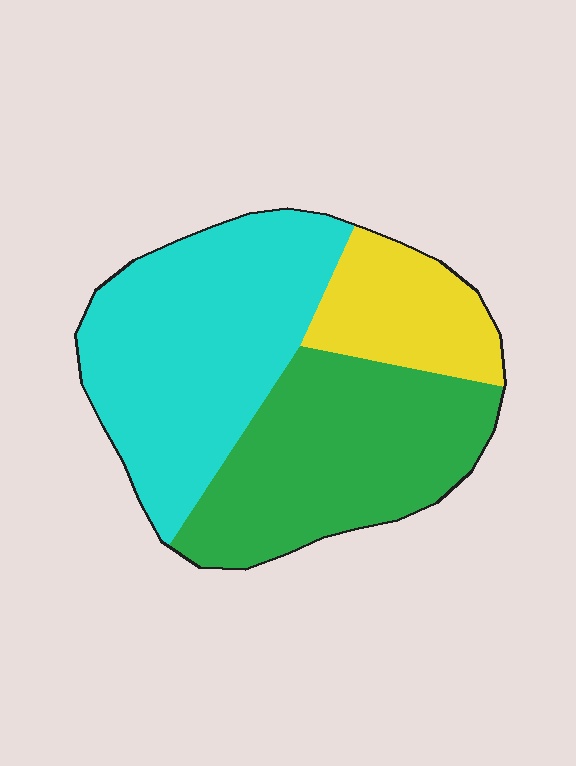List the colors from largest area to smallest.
From largest to smallest: cyan, green, yellow.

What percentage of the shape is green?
Green covers around 40% of the shape.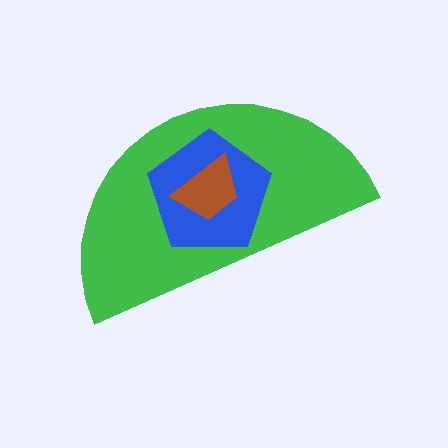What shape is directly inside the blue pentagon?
The brown trapezoid.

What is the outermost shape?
The green semicircle.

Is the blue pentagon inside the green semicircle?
Yes.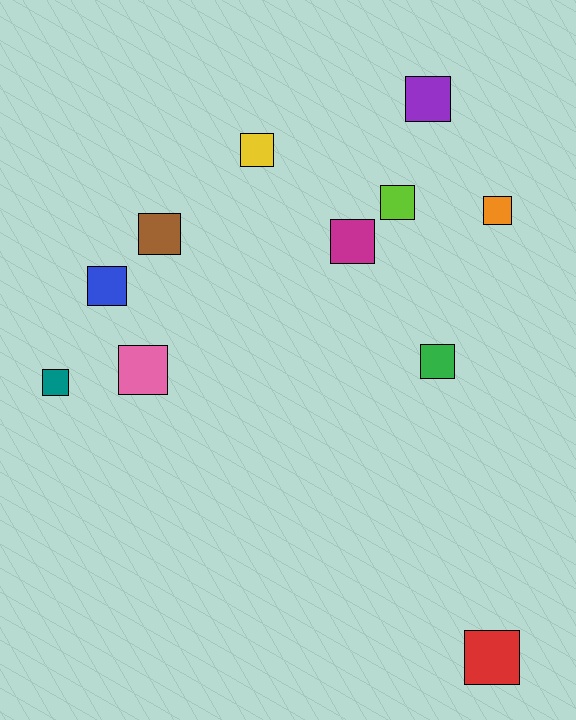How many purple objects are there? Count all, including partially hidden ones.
There is 1 purple object.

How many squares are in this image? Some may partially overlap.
There are 11 squares.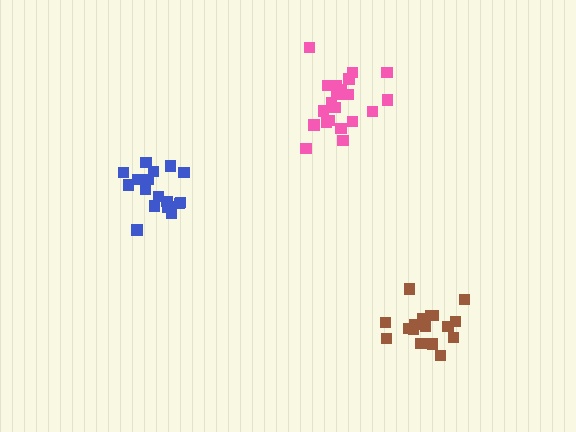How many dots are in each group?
Group 1: 21 dots, Group 2: 17 dots, Group 3: 18 dots (56 total).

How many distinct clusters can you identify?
There are 3 distinct clusters.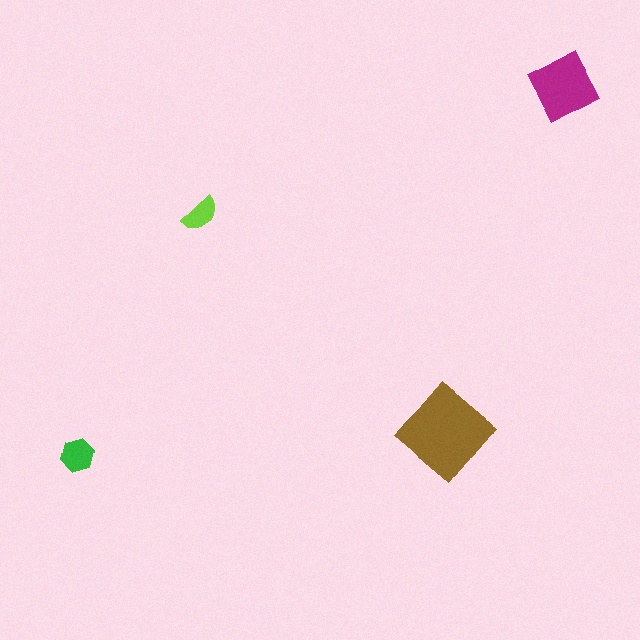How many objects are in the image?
There are 4 objects in the image.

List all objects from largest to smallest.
The brown diamond, the magenta diamond, the green hexagon, the lime semicircle.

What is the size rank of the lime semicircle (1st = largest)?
4th.